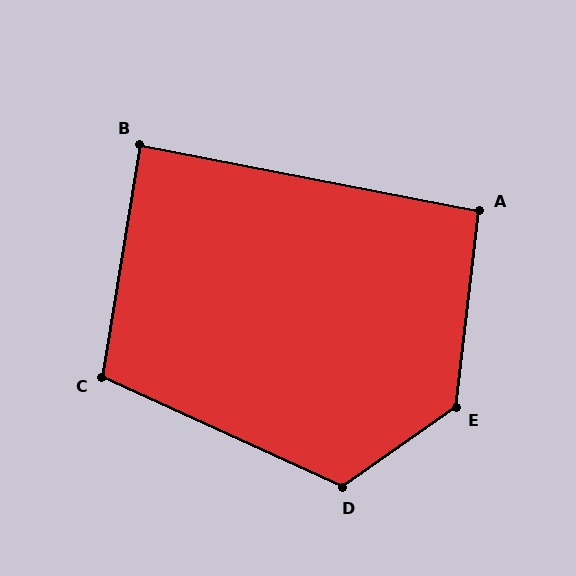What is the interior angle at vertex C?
Approximately 105 degrees (obtuse).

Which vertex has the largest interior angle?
E, at approximately 132 degrees.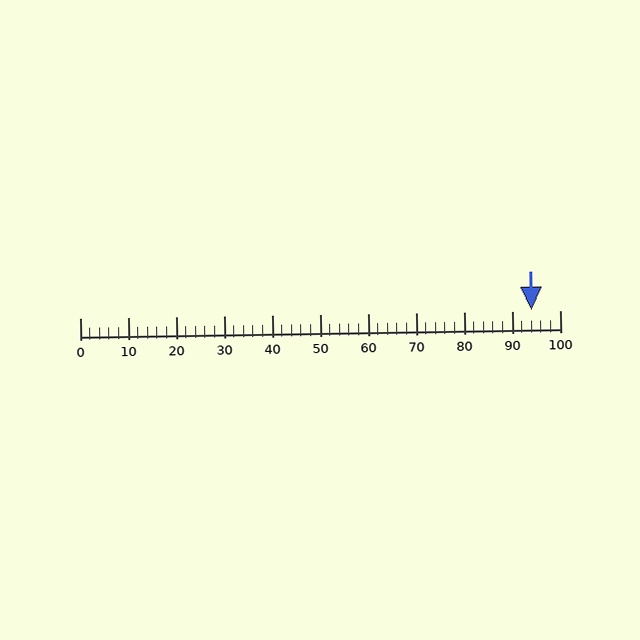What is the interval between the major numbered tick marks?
The major tick marks are spaced 10 units apart.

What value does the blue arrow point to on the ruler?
The blue arrow points to approximately 94.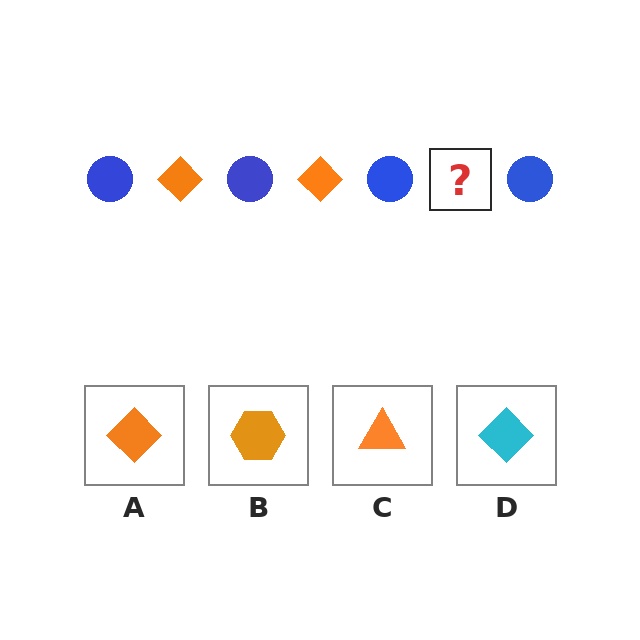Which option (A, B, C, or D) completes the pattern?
A.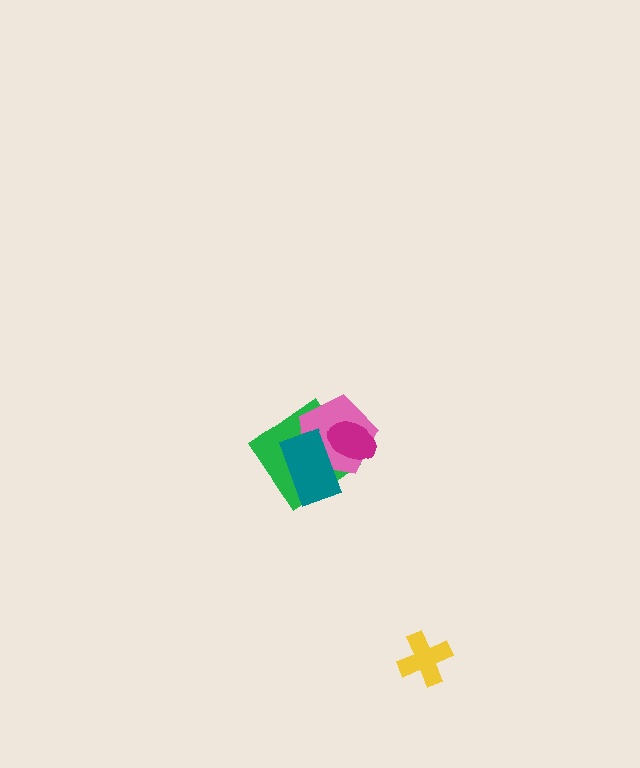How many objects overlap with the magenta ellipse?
3 objects overlap with the magenta ellipse.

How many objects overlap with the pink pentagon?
3 objects overlap with the pink pentagon.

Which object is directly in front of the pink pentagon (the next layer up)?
The teal rectangle is directly in front of the pink pentagon.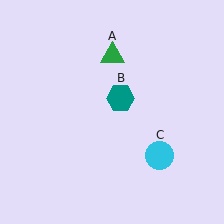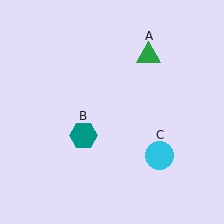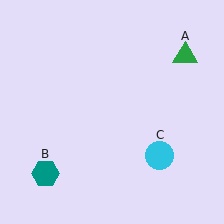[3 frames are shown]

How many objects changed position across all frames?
2 objects changed position: green triangle (object A), teal hexagon (object B).